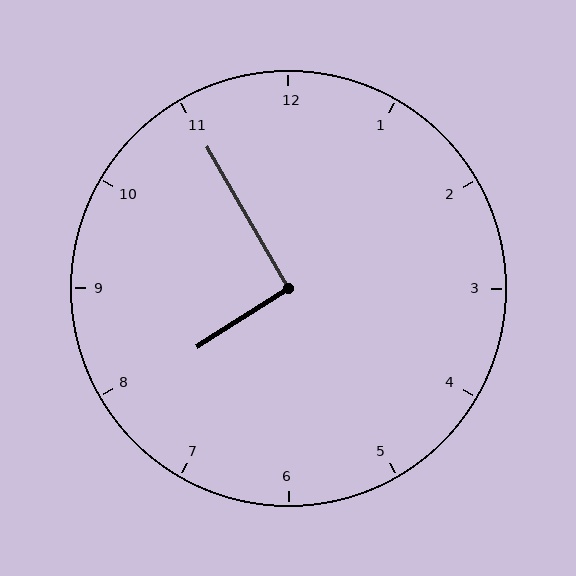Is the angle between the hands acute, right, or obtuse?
It is right.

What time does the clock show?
7:55.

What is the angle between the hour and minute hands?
Approximately 92 degrees.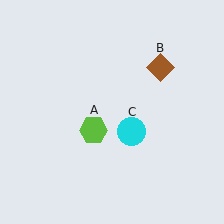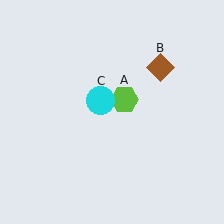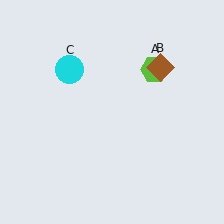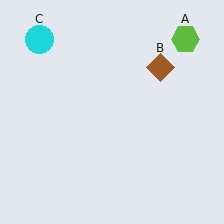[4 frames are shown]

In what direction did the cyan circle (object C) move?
The cyan circle (object C) moved up and to the left.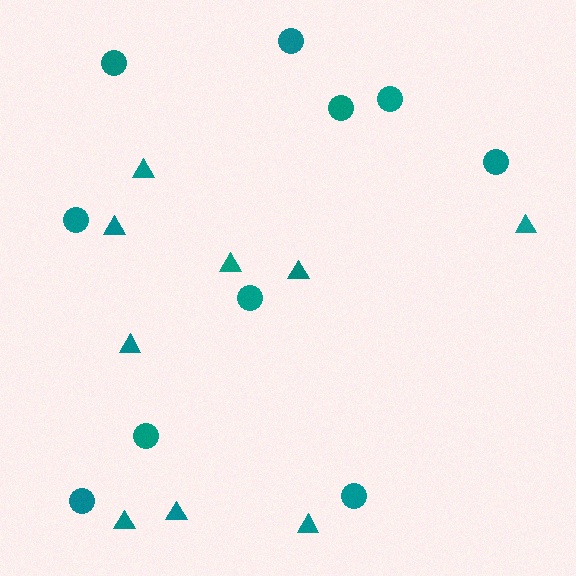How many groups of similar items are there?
There are 2 groups: one group of circles (10) and one group of triangles (9).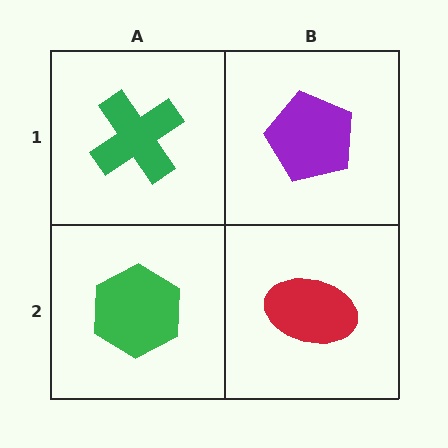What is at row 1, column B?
A purple pentagon.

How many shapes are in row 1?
2 shapes.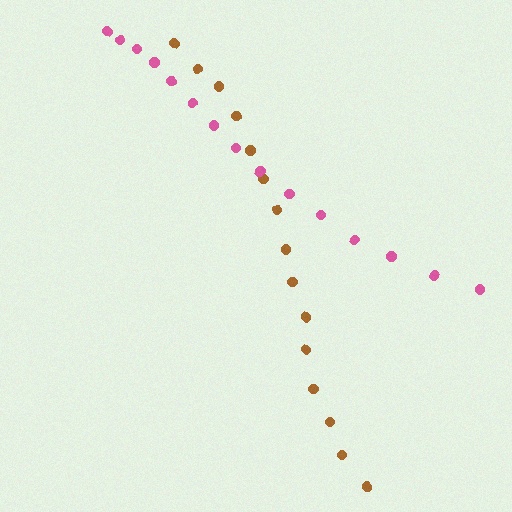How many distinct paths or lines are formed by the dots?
There are 2 distinct paths.